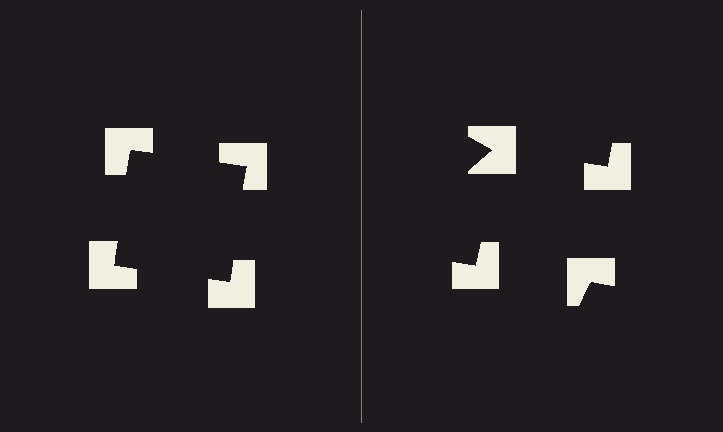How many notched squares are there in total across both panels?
8 — 4 on each side.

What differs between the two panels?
The notched squares are positioned identically on both sides; only the wedge orientations differ. On the left they align to a square; on the right they are misaligned.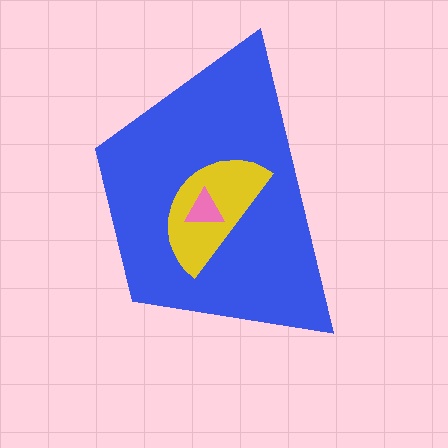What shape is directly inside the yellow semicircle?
The pink triangle.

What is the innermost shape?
The pink triangle.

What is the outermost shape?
The blue trapezoid.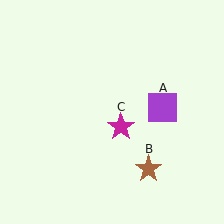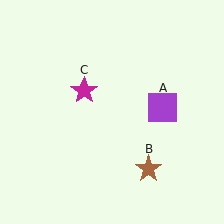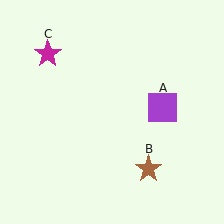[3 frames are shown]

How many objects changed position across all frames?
1 object changed position: magenta star (object C).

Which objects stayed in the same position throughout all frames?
Purple square (object A) and brown star (object B) remained stationary.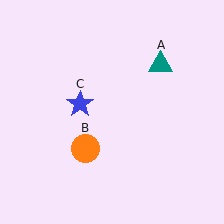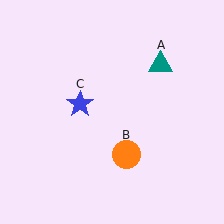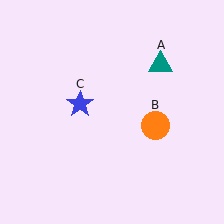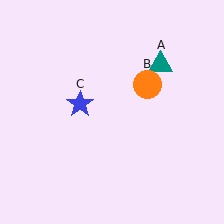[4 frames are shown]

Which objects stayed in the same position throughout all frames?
Teal triangle (object A) and blue star (object C) remained stationary.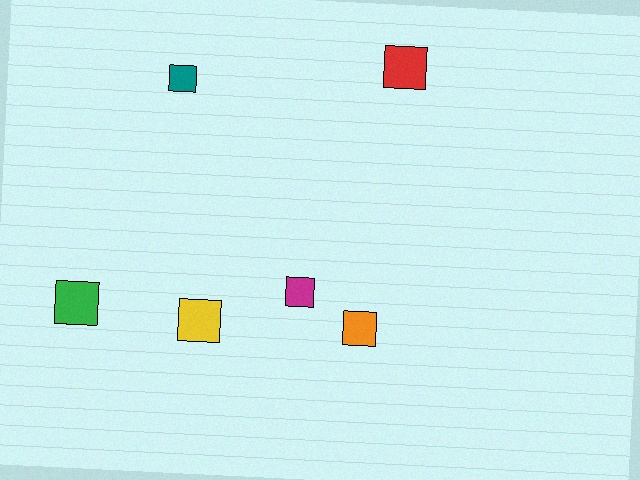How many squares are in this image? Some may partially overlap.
There are 6 squares.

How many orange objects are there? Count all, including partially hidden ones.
There is 1 orange object.